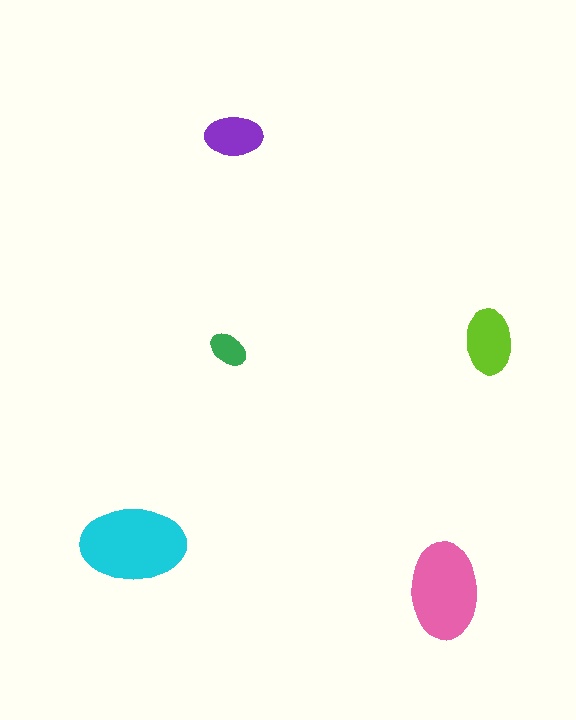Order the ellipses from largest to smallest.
the cyan one, the pink one, the lime one, the purple one, the green one.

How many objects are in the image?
There are 5 objects in the image.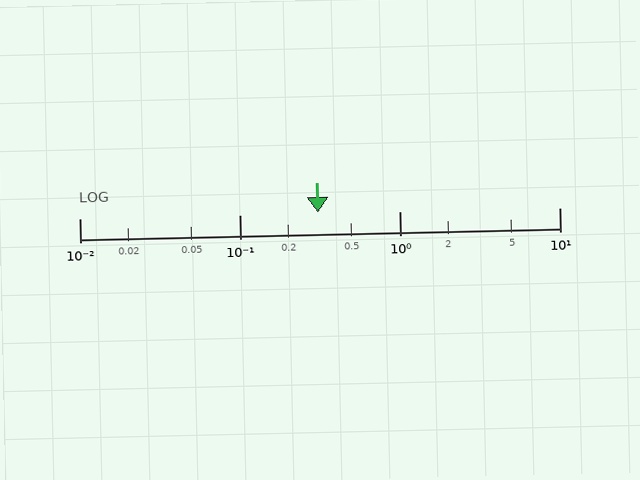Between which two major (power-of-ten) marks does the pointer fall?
The pointer is between 0.1 and 1.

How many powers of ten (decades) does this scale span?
The scale spans 3 decades, from 0.01 to 10.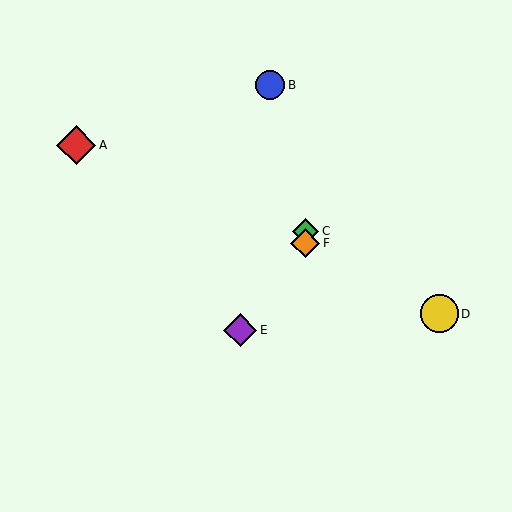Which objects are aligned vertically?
Objects C, F are aligned vertically.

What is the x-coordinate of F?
Object F is at x≈305.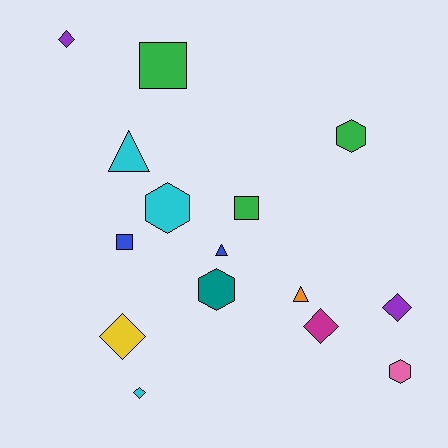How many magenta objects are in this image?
There is 1 magenta object.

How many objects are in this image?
There are 15 objects.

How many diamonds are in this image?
There are 5 diamonds.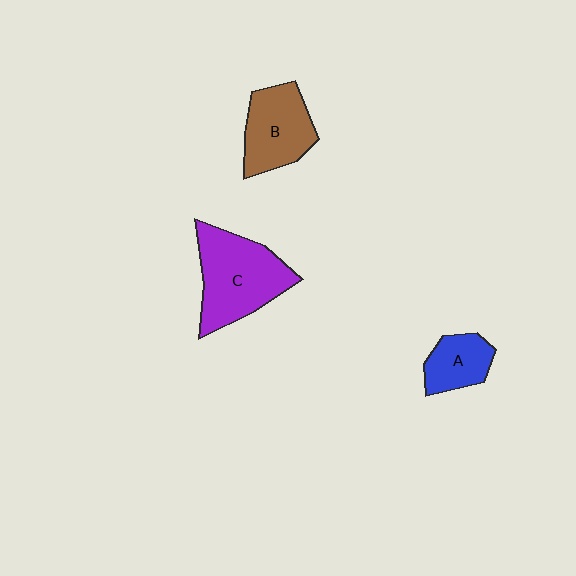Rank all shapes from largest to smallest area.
From largest to smallest: C (purple), B (brown), A (blue).